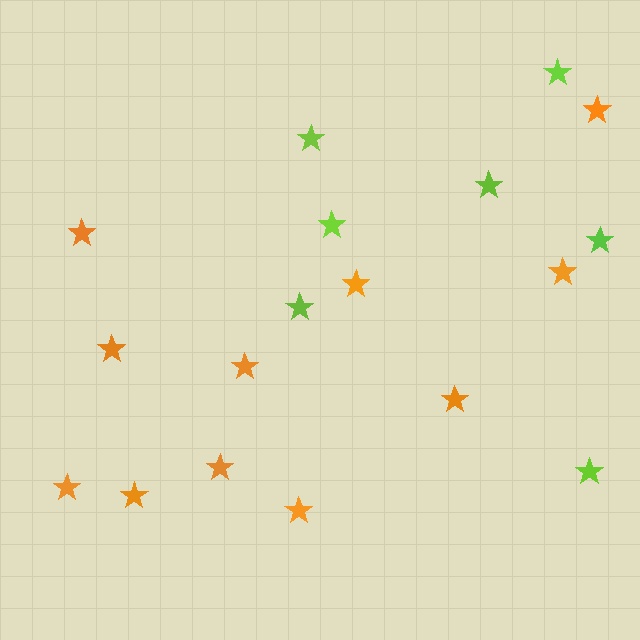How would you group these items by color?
There are 2 groups: one group of lime stars (7) and one group of orange stars (11).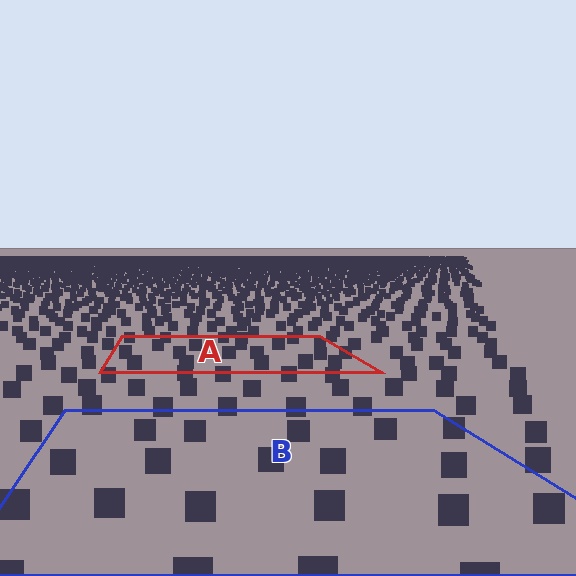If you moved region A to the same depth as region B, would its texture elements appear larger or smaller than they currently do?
They would appear larger. At a closer depth, the same texture elements are projected at a bigger on-screen size.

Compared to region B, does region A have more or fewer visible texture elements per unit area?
Region A has more texture elements per unit area — they are packed more densely because it is farther away.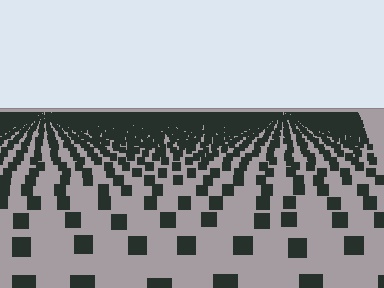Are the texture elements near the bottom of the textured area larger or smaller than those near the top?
Larger. Near the bottom, elements are closer to the viewer and appear at a bigger on-screen size.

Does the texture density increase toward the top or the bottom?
Density increases toward the top.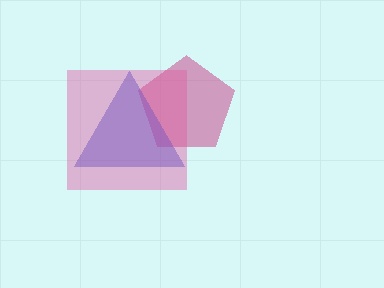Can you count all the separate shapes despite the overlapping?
Yes, there are 3 separate shapes.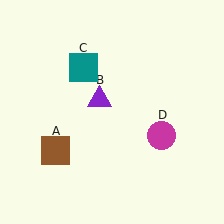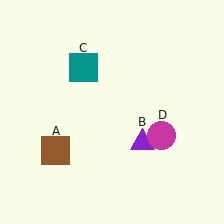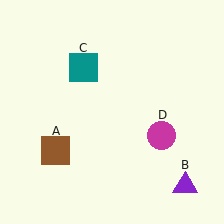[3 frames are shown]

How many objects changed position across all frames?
1 object changed position: purple triangle (object B).